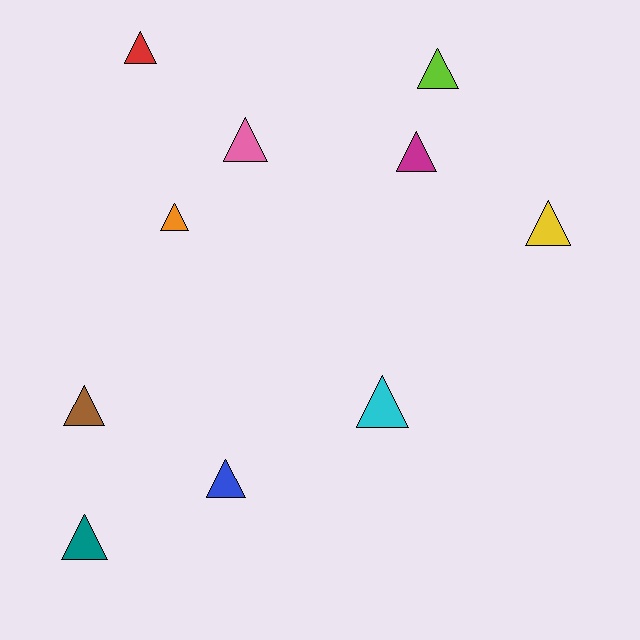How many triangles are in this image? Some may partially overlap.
There are 10 triangles.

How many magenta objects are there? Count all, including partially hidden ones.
There is 1 magenta object.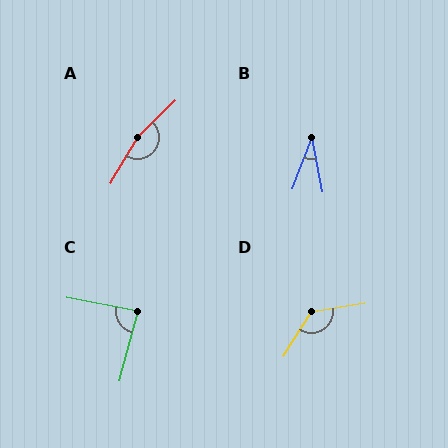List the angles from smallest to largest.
B (32°), C (86°), D (132°), A (165°).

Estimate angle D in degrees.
Approximately 132 degrees.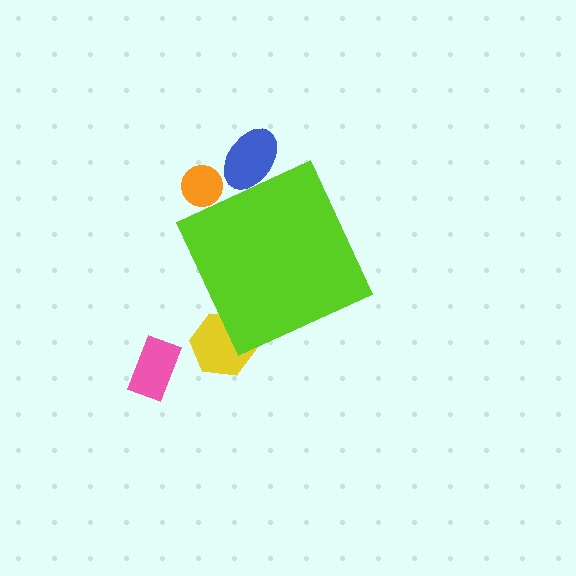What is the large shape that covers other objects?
A lime diamond.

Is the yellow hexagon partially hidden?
Yes, the yellow hexagon is partially hidden behind the lime diamond.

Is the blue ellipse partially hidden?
Yes, the blue ellipse is partially hidden behind the lime diamond.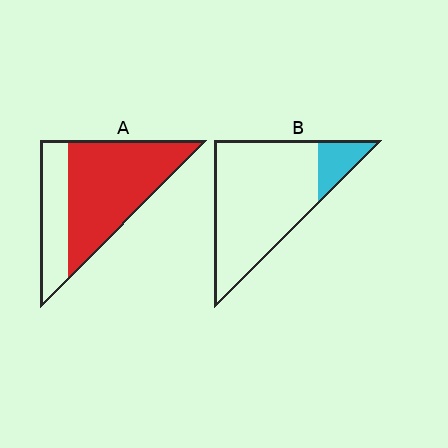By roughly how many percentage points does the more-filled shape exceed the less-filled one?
By roughly 55 percentage points (A over B).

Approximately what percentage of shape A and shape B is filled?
A is approximately 70% and B is approximately 15%.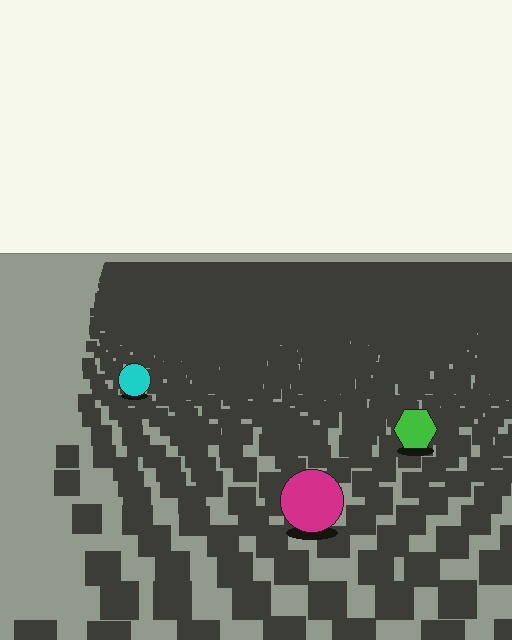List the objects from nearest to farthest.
From nearest to farthest: the magenta circle, the green hexagon, the cyan circle.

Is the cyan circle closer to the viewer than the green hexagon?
No. The green hexagon is closer — you can tell from the texture gradient: the ground texture is coarser near it.